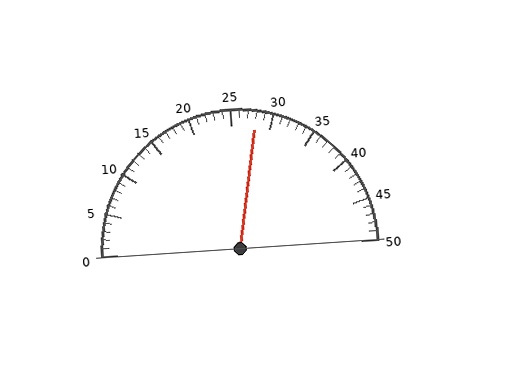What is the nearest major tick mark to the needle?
The nearest major tick mark is 30.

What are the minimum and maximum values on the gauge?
The gauge ranges from 0 to 50.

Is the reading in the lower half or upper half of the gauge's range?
The reading is in the upper half of the range (0 to 50).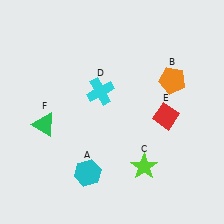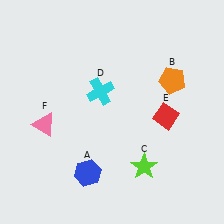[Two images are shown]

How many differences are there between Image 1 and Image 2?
There are 2 differences between the two images.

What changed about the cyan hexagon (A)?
In Image 1, A is cyan. In Image 2, it changed to blue.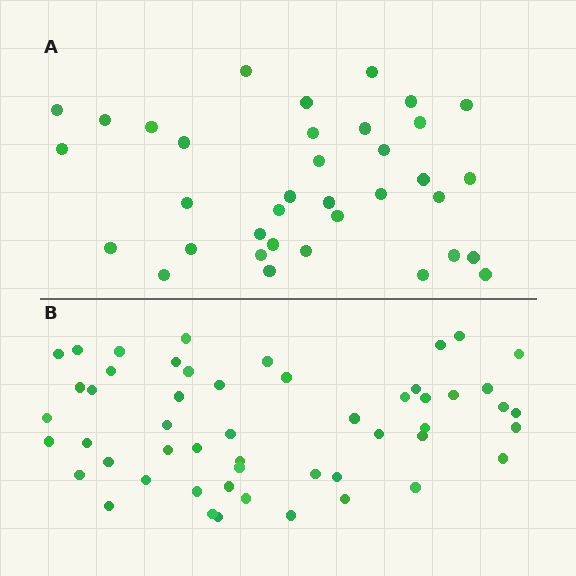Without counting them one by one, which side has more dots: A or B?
Region B (the bottom region) has more dots.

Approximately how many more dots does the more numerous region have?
Region B has approximately 15 more dots than region A.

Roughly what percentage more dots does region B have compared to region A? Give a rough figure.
About 45% more.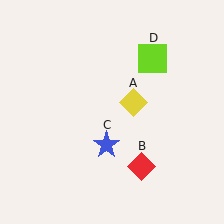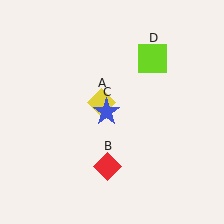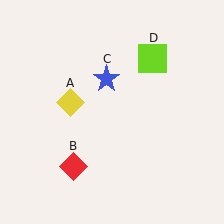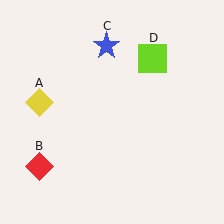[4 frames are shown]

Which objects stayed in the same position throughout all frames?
Lime square (object D) remained stationary.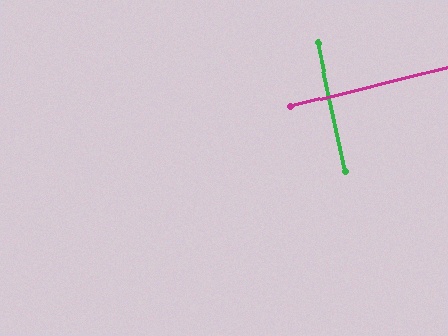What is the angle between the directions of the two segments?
Approximately 88 degrees.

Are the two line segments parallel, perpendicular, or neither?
Perpendicular — they meet at approximately 88°.